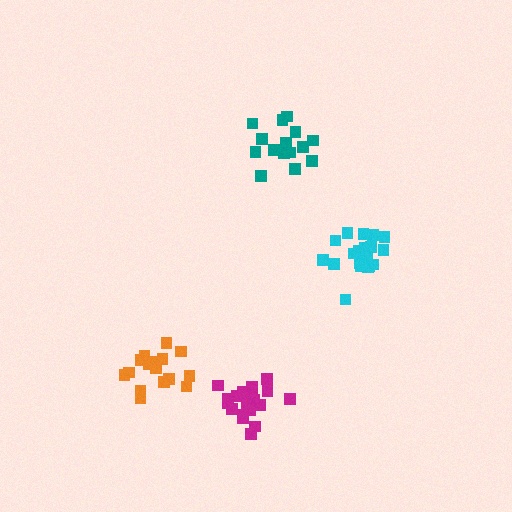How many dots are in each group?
Group 1: 21 dots, Group 2: 17 dots, Group 3: 16 dots, Group 4: 21 dots (75 total).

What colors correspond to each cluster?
The clusters are colored: magenta, teal, orange, cyan.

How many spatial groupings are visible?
There are 4 spatial groupings.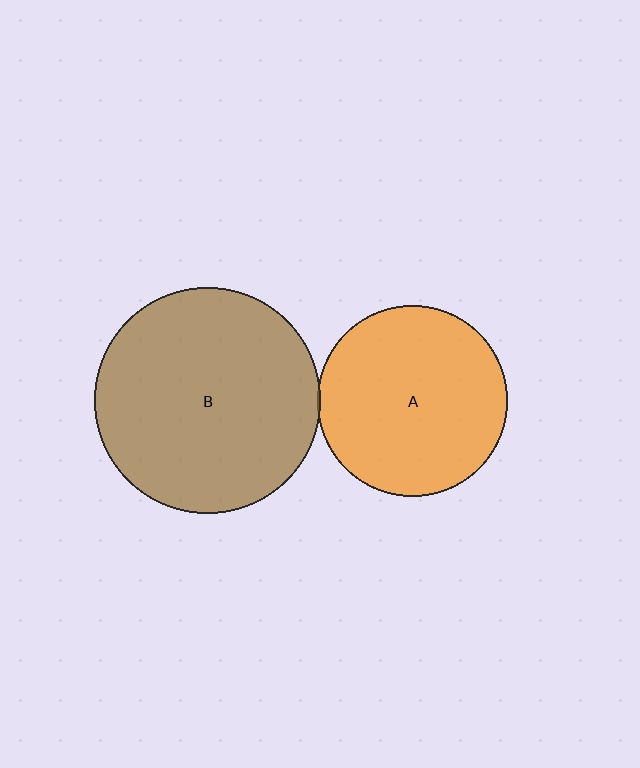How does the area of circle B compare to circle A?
Approximately 1.4 times.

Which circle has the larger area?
Circle B (brown).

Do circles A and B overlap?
Yes.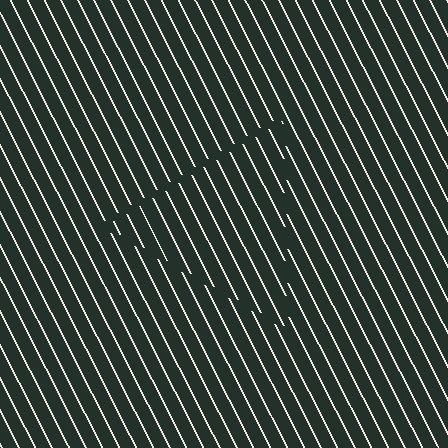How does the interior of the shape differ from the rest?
The interior of the shape contains the same grating, shifted by half a period — the contour is defined by the phase discontinuity where line-ends from the inner and outer gratings abut.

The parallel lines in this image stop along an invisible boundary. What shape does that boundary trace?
An illusory triangle. The interior of the shape contains the same grating, shifted by half a period — the contour is defined by the phase discontinuity where line-ends from the inner and outer gratings abut.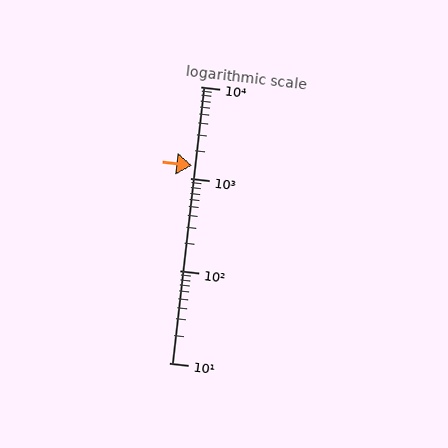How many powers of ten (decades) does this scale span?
The scale spans 3 decades, from 10 to 10000.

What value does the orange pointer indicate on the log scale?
The pointer indicates approximately 1400.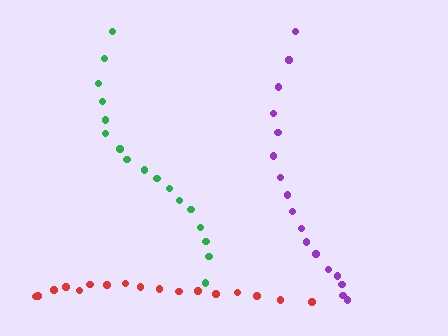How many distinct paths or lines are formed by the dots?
There are 3 distinct paths.